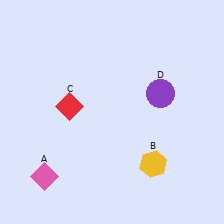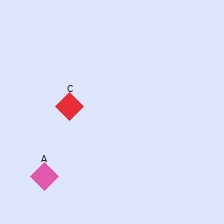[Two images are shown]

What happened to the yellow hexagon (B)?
The yellow hexagon (B) was removed in Image 2. It was in the bottom-right area of Image 1.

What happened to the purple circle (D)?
The purple circle (D) was removed in Image 2. It was in the top-right area of Image 1.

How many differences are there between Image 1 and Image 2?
There are 2 differences between the two images.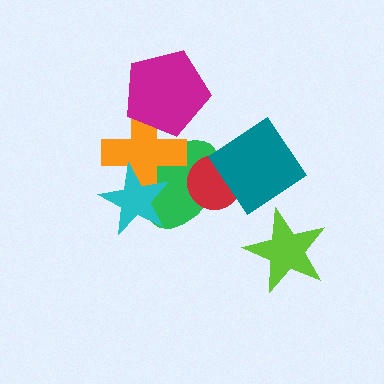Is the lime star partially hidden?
No, no other shape covers it.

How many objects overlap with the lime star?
0 objects overlap with the lime star.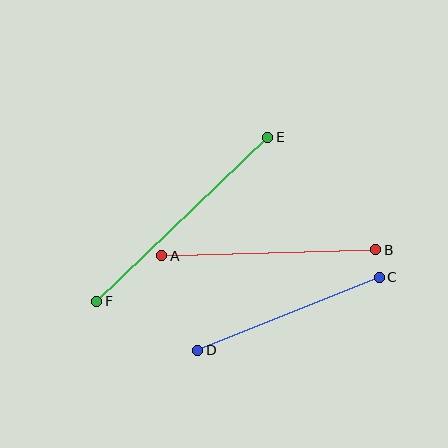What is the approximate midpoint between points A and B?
The midpoint is at approximately (269, 253) pixels.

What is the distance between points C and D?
The distance is approximately 195 pixels.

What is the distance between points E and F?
The distance is approximately 237 pixels.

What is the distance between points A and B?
The distance is approximately 214 pixels.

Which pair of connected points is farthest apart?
Points E and F are farthest apart.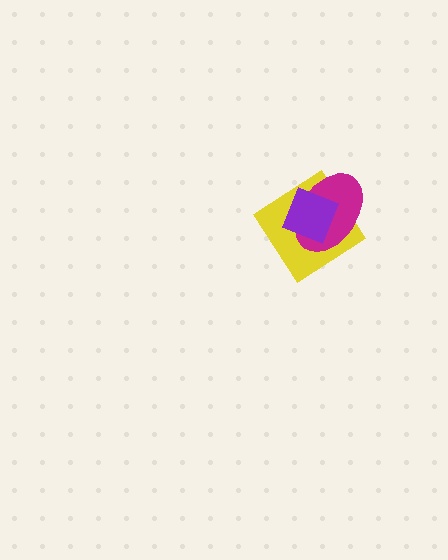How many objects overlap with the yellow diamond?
2 objects overlap with the yellow diamond.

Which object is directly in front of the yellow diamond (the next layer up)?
The magenta ellipse is directly in front of the yellow diamond.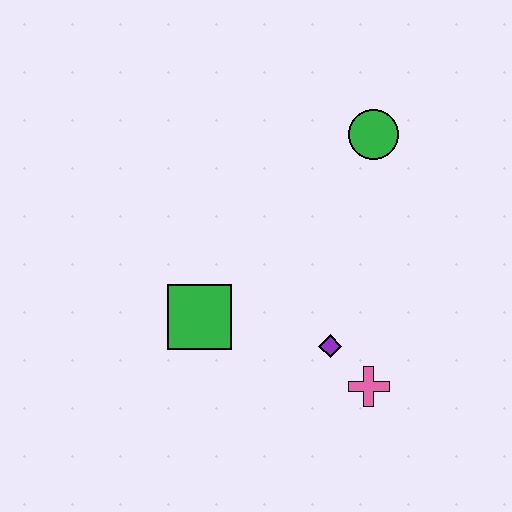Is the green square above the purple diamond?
Yes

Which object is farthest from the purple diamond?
The green circle is farthest from the purple diamond.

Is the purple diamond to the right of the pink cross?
No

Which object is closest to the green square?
The purple diamond is closest to the green square.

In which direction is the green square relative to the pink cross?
The green square is to the left of the pink cross.